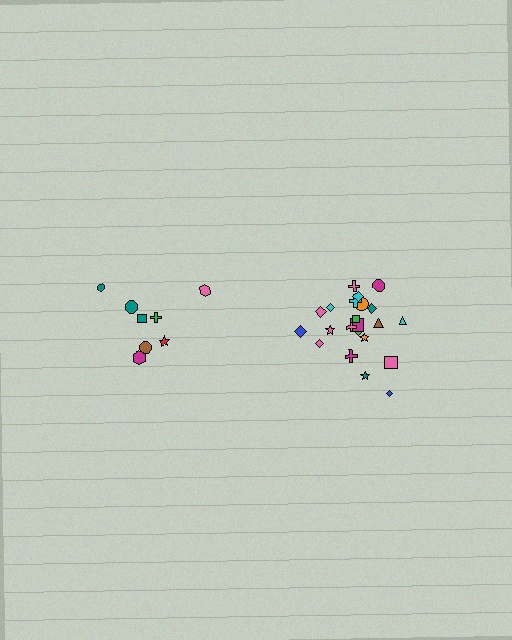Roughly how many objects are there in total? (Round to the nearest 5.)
Roughly 30 objects in total.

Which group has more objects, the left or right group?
The right group.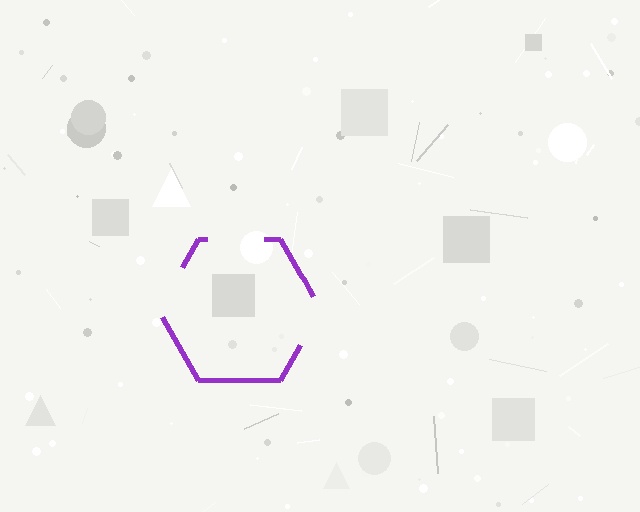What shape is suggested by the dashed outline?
The dashed outline suggests a hexagon.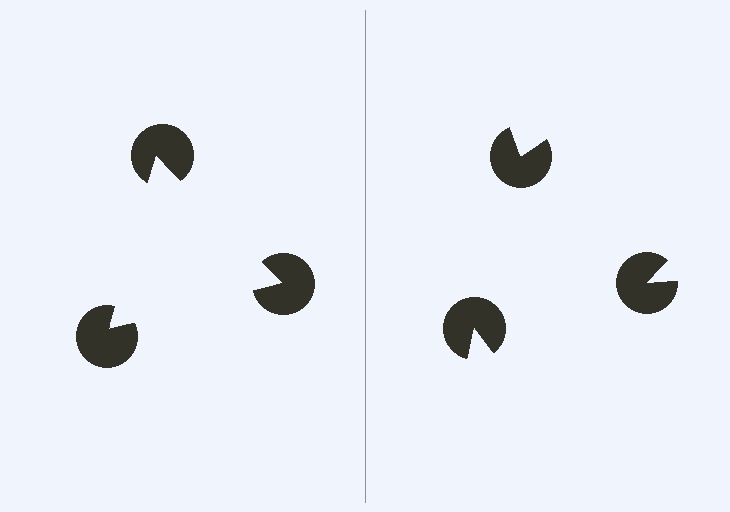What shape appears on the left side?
An illusory triangle.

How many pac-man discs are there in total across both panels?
6 — 3 on each side.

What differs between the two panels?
The pac-man discs are positioned identically on both sides; only the wedge orientations differ. On the left they align to a triangle; on the right they are misaligned.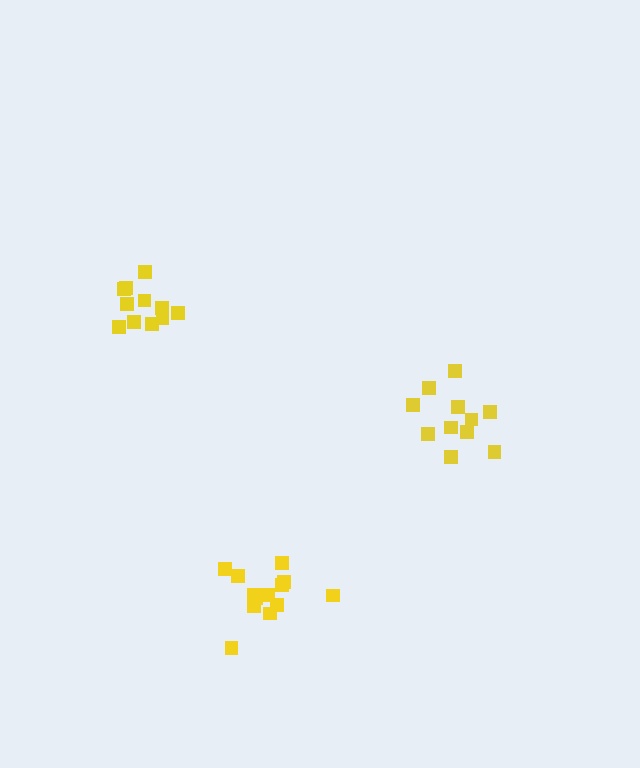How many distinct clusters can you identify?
There are 3 distinct clusters.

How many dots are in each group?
Group 1: 11 dots, Group 2: 13 dots, Group 3: 11 dots (35 total).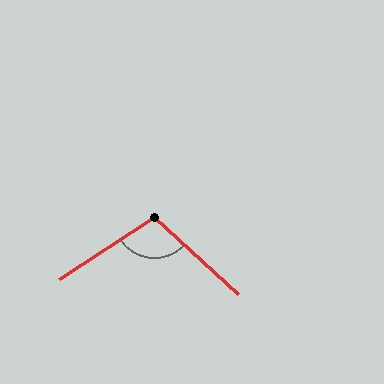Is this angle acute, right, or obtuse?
It is obtuse.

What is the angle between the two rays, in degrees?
Approximately 104 degrees.